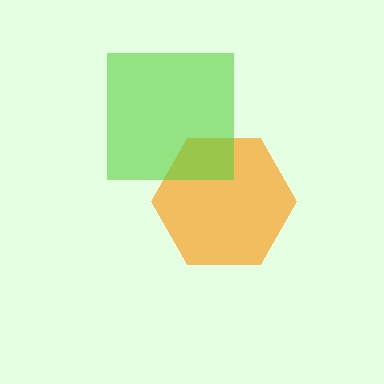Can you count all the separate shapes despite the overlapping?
Yes, there are 2 separate shapes.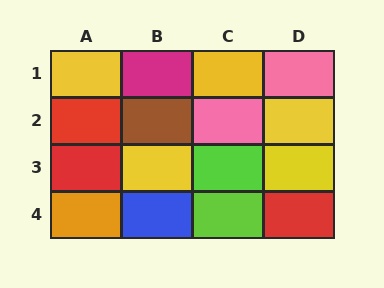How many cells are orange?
1 cell is orange.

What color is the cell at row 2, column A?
Red.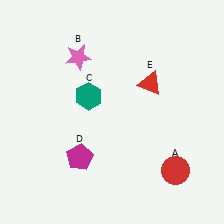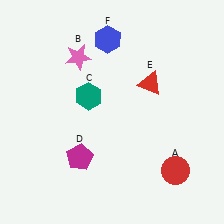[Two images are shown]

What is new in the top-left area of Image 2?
A blue hexagon (F) was added in the top-left area of Image 2.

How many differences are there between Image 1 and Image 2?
There is 1 difference between the two images.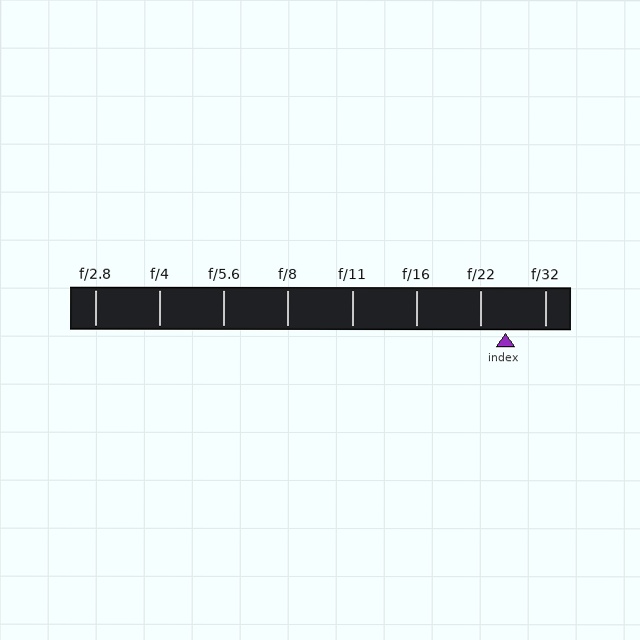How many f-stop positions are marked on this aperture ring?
There are 8 f-stop positions marked.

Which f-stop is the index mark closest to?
The index mark is closest to f/22.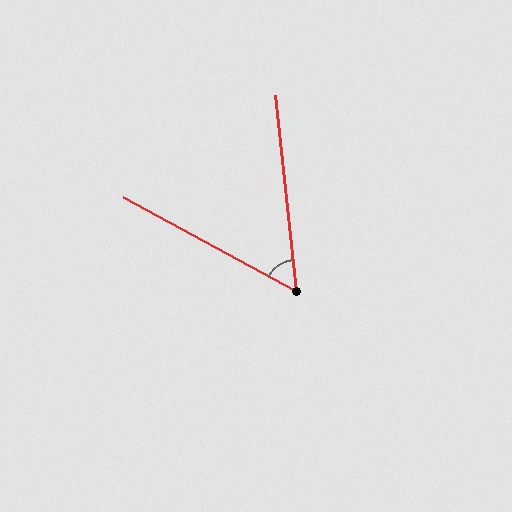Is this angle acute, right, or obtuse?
It is acute.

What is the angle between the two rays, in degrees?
Approximately 55 degrees.